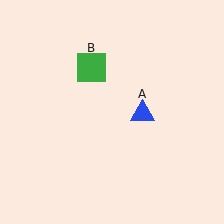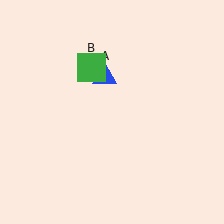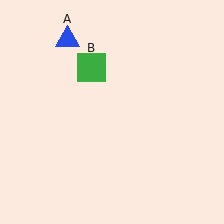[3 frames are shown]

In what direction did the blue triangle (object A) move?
The blue triangle (object A) moved up and to the left.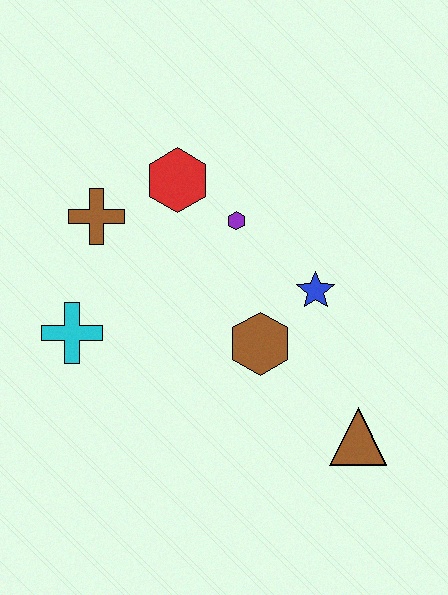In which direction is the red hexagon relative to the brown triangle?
The red hexagon is above the brown triangle.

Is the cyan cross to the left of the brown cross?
Yes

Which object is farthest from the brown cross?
The brown triangle is farthest from the brown cross.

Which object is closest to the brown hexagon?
The blue star is closest to the brown hexagon.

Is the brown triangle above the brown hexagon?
No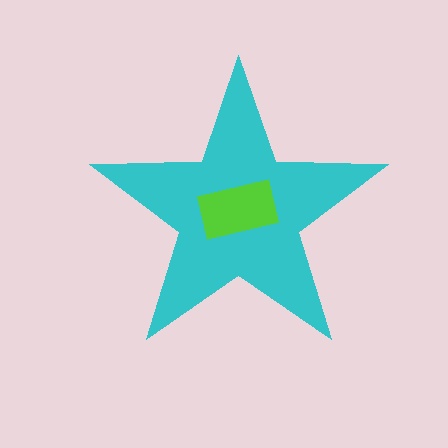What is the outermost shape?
The cyan star.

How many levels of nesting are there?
2.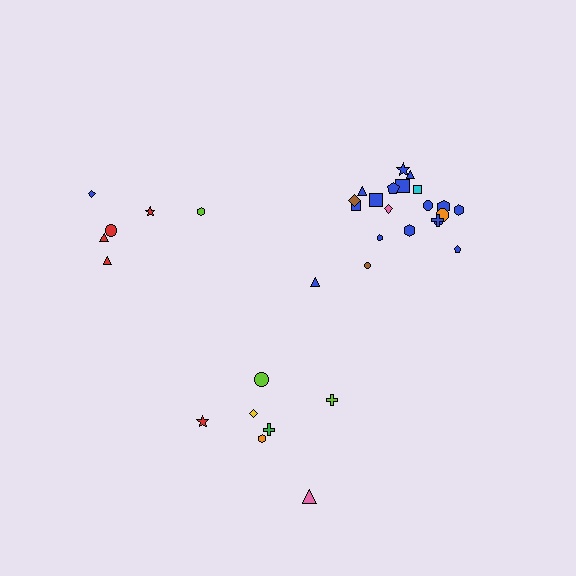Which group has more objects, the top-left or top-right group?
The top-right group.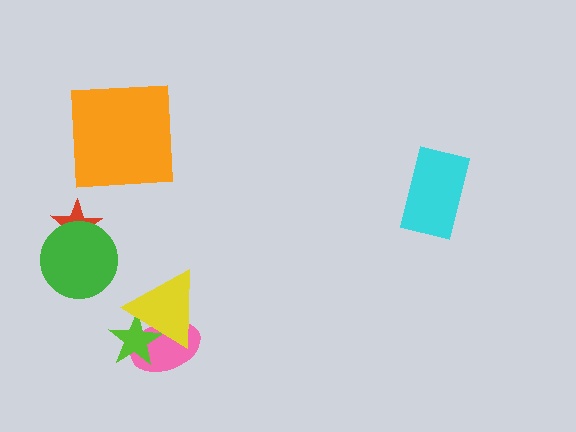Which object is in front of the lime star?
The yellow triangle is in front of the lime star.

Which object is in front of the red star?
The green circle is in front of the red star.